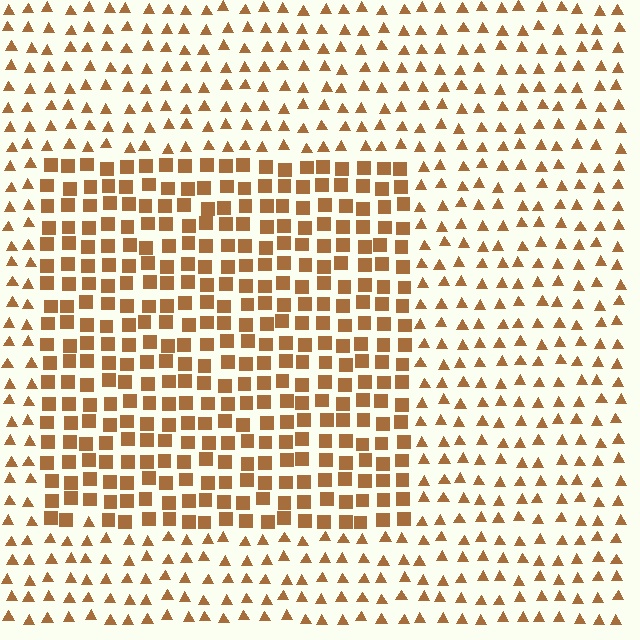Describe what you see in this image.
The image is filled with small brown elements arranged in a uniform grid. A rectangle-shaped region contains squares, while the surrounding area contains triangles. The boundary is defined purely by the change in element shape.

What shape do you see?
I see a rectangle.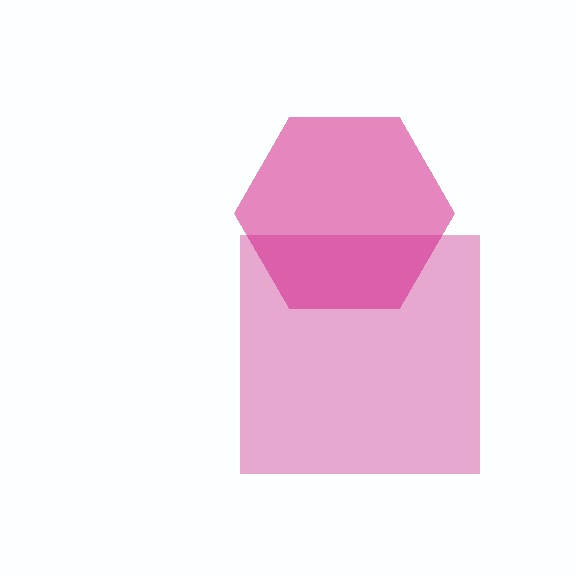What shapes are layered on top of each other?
The layered shapes are: a pink square, a magenta hexagon.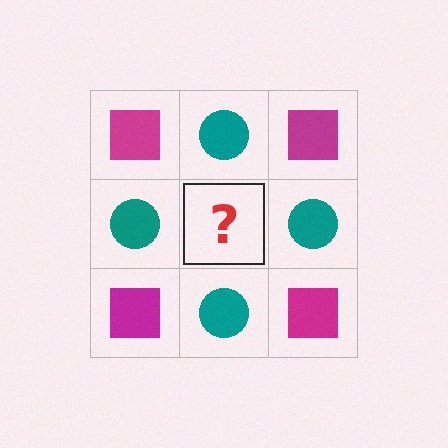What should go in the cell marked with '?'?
The missing cell should contain a magenta square.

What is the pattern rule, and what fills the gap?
The rule is that it alternates magenta square and teal circle in a checkerboard pattern. The gap should be filled with a magenta square.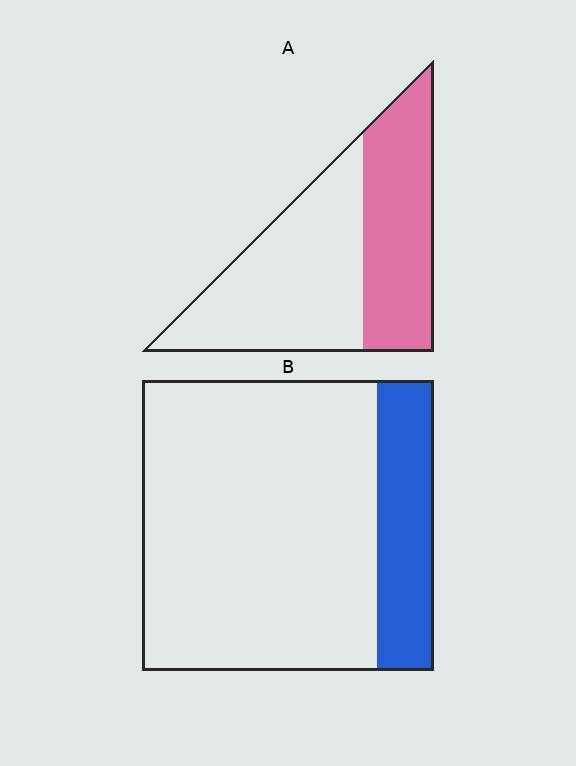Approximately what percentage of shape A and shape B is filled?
A is approximately 45% and B is approximately 20%.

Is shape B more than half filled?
No.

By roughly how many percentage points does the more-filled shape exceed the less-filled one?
By roughly 25 percentage points (A over B).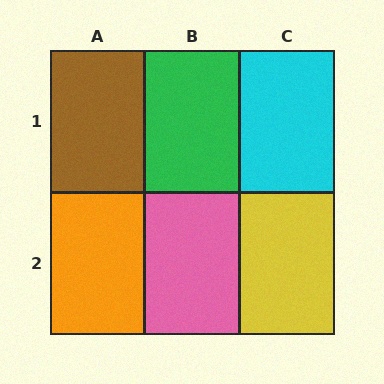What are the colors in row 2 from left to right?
Orange, pink, yellow.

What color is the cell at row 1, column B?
Green.